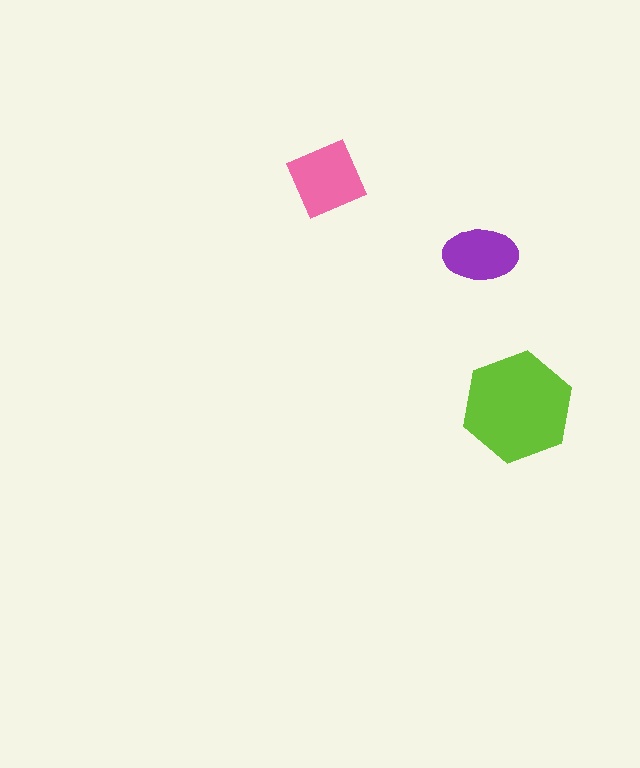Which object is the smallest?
The purple ellipse.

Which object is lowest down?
The lime hexagon is bottommost.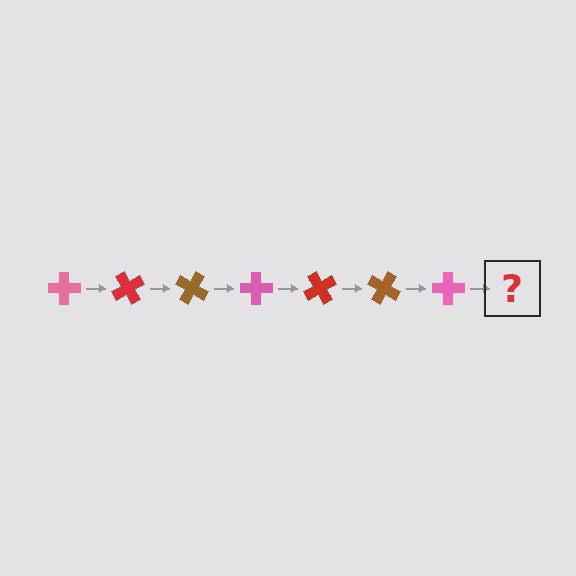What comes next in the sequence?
The next element should be a red cross, rotated 420 degrees from the start.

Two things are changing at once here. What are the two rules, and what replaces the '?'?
The two rules are that it rotates 60 degrees each step and the color cycles through pink, red, and brown. The '?' should be a red cross, rotated 420 degrees from the start.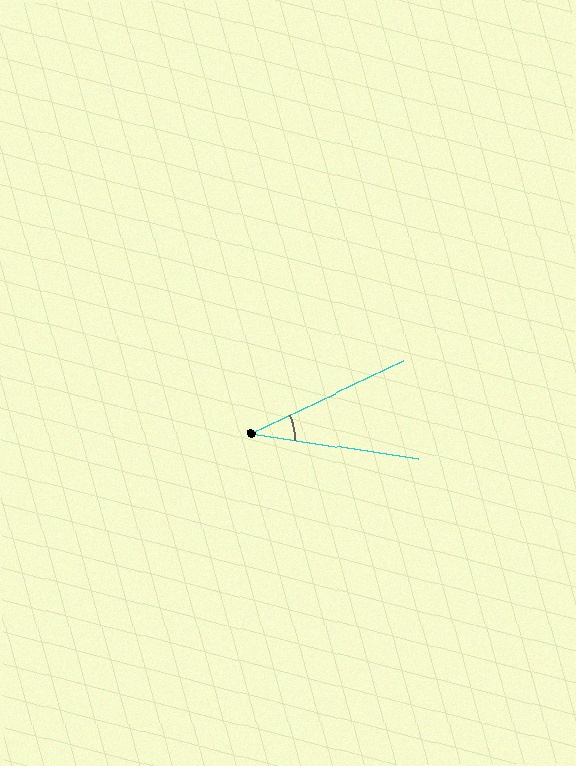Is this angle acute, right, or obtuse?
It is acute.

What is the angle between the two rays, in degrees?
Approximately 34 degrees.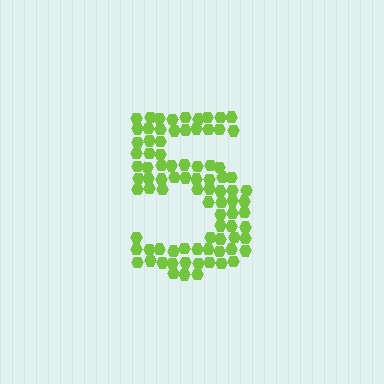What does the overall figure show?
The overall figure shows the digit 5.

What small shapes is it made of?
It is made of small hexagons.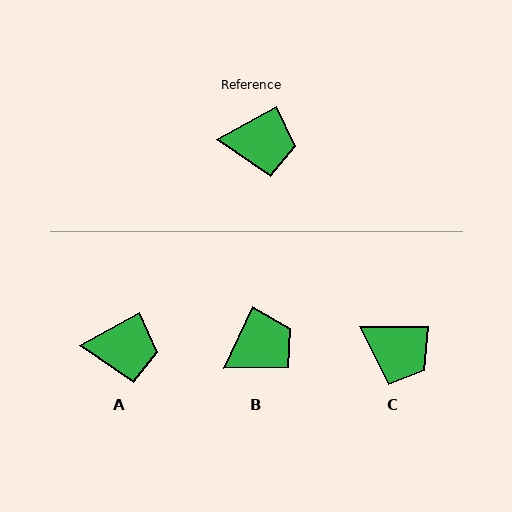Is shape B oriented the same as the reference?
No, it is off by about 36 degrees.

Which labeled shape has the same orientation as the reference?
A.